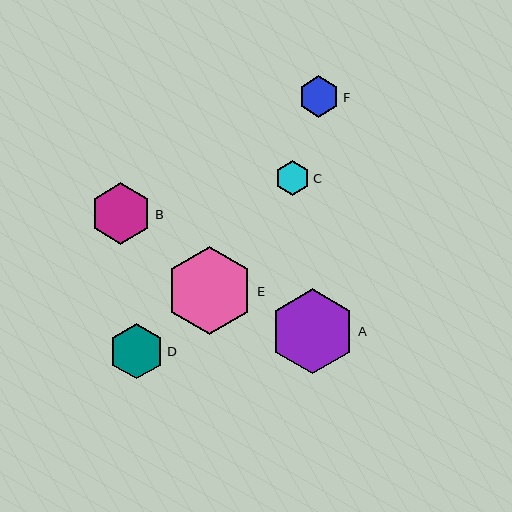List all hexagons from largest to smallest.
From largest to smallest: E, A, B, D, F, C.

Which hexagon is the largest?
Hexagon E is the largest with a size of approximately 88 pixels.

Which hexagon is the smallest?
Hexagon C is the smallest with a size of approximately 36 pixels.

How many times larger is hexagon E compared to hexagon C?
Hexagon E is approximately 2.5 times the size of hexagon C.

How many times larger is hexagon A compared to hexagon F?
Hexagon A is approximately 2.1 times the size of hexagon F.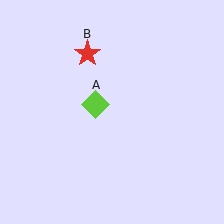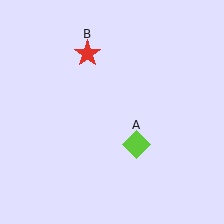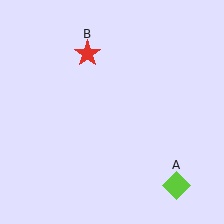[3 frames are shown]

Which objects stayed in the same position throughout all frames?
Red star (object B) remained stationary.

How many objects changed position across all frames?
1 object changed position: lime diamond (object A).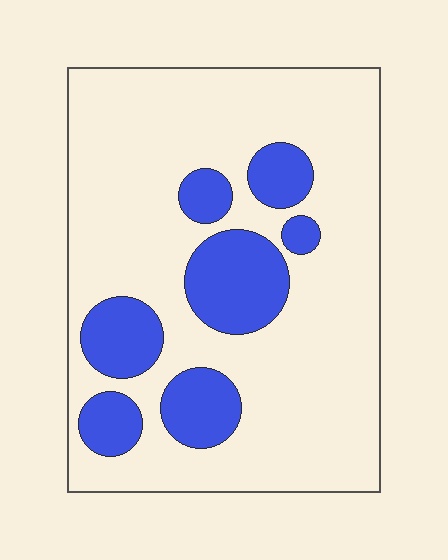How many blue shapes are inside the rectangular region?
7.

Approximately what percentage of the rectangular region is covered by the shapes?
Approximately 20%.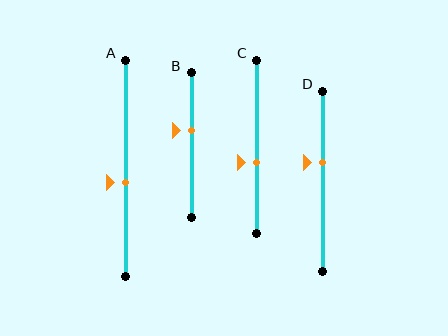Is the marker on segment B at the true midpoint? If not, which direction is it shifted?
No, the marker on segment B is shifted upward by about 10% of the segment length.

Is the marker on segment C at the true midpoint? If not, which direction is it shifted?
No, the marker on segment C is shifted downward by about 9% of the segment length.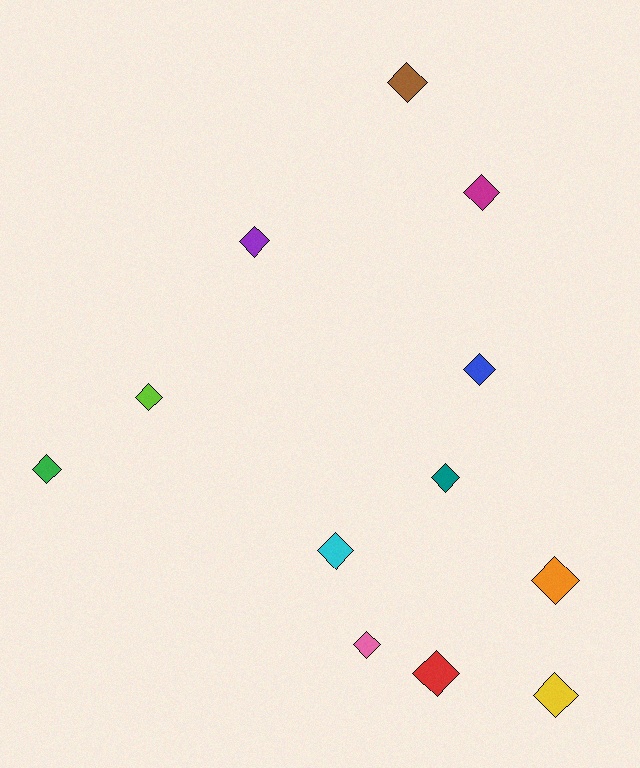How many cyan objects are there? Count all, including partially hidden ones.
There is 1 cyan object.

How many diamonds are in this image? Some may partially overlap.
There are 12 diamonds.